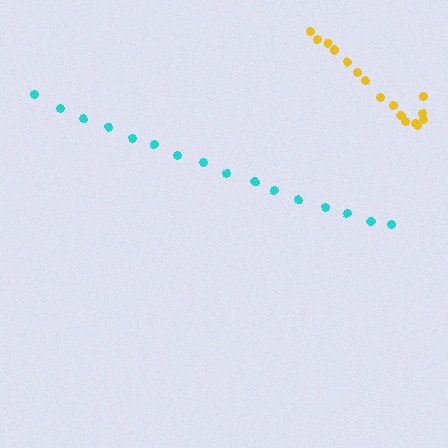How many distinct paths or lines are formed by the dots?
There are 2 distinct paths.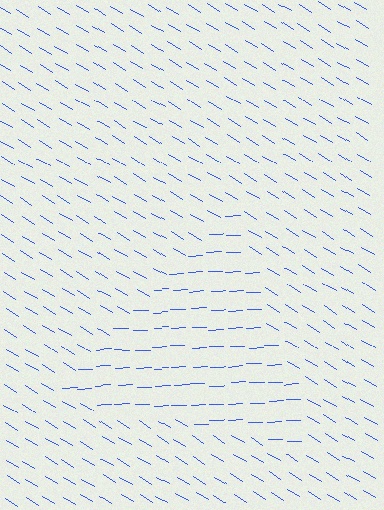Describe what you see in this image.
The image is filled with small blue line segments. A triangle region in the image has lines oriented differently from the surrounding lines, creating a visible texture boundary.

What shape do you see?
I see a triangle.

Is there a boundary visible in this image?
Yes, there is a texture boundary formed by a change in line orientation.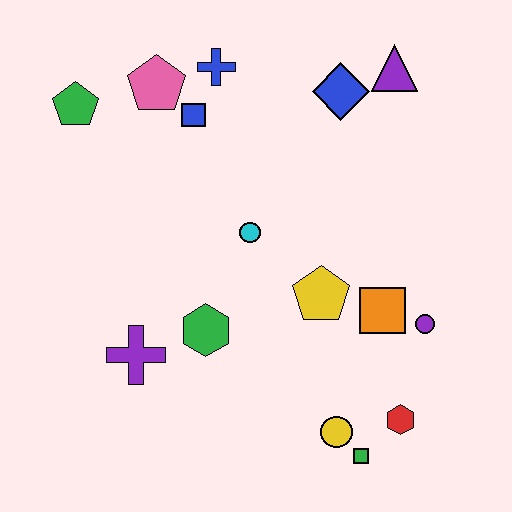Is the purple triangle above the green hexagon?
Yes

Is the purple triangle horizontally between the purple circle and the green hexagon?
Yes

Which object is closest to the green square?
The yellow circle is closest to the green square.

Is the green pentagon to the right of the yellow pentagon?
No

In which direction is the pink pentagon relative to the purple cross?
The pink pentagon is above the purple cross.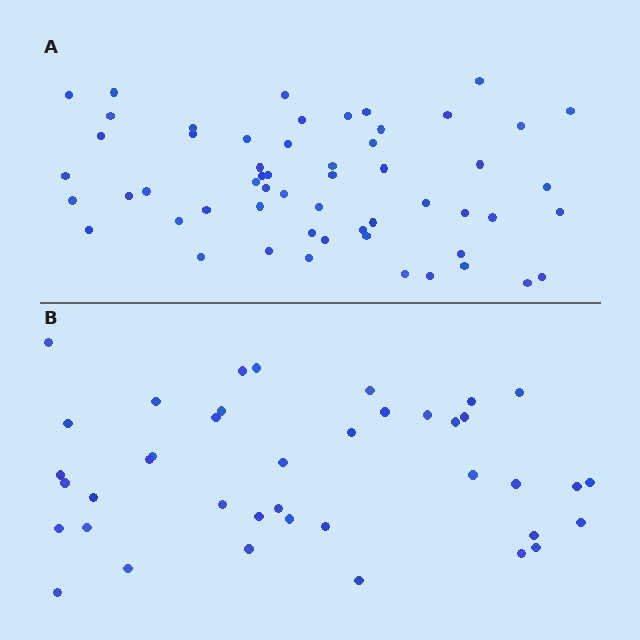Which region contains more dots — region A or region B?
Region A (the top region) has more dots.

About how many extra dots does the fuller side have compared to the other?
Region A has approximately 15 more dots than region B.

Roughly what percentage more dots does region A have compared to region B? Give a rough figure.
About 40% more.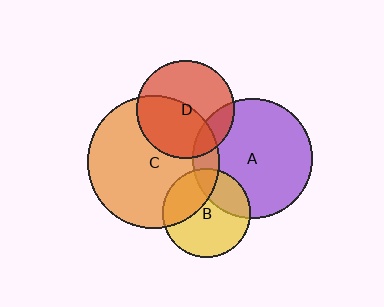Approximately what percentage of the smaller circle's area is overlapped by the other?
Approximately 30%.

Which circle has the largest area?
Circle C (orange).